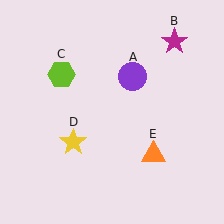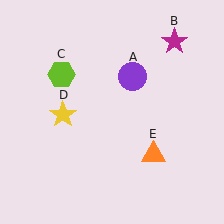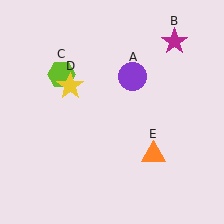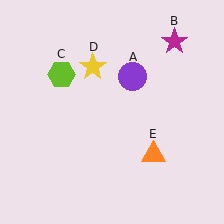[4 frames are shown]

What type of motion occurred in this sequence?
The yellow star (object D) rotated clockwise around the center of the scene.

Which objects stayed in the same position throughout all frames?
Purple circle (object A) and magenta star (object B) and lime hexagon (object C) and orange triangle (object E) remained stationary.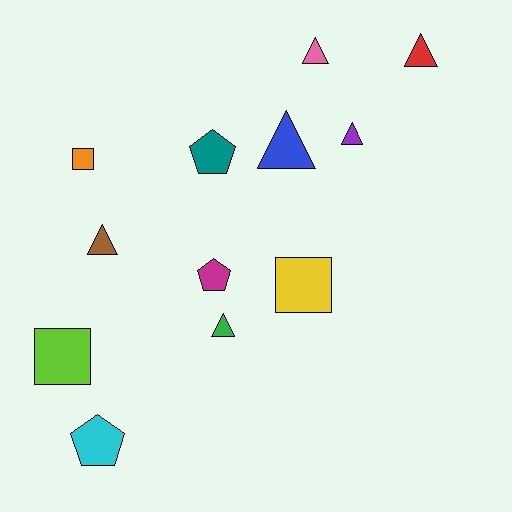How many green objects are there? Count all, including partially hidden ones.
There is 1 green object.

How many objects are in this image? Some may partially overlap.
There are 12 objects.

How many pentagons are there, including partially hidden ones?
There are 3 pentagons.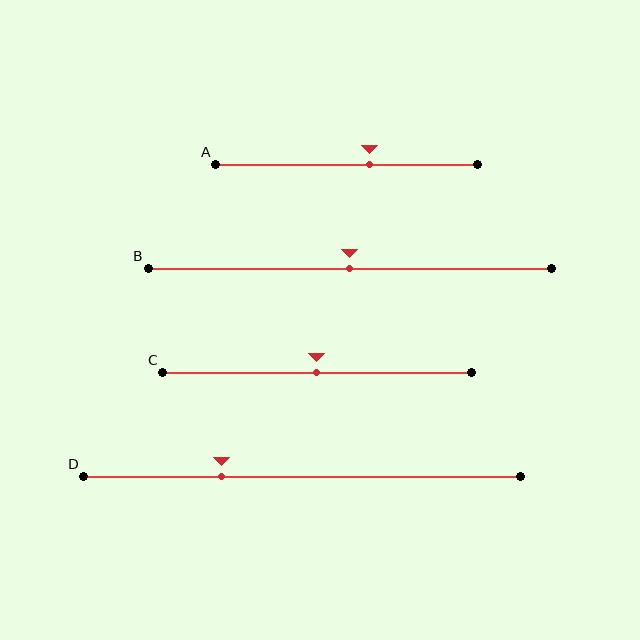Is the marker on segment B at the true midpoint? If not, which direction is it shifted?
Yes, the marker on segment B is at the true midpoint.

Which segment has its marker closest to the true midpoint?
Segment B has its marker closest to the true midpoint.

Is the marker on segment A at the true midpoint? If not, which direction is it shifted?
No, the marker on segment A is shifted to the right by about 9% of the segment length.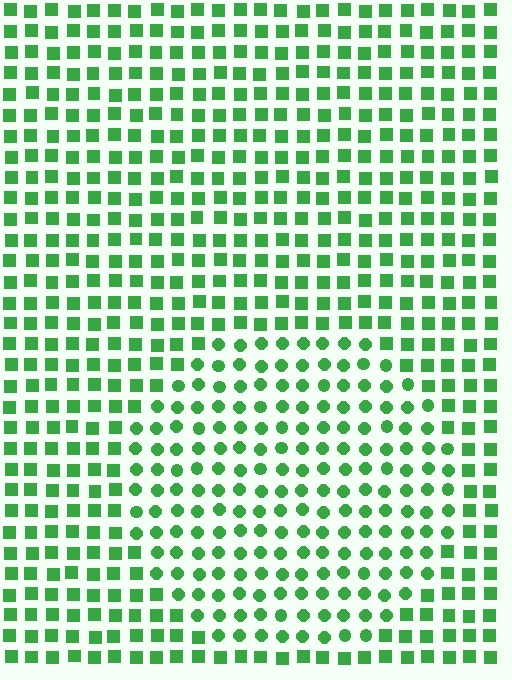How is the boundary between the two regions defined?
The boundary is defined by a change in element shape: circles inside vs. squares outside. All elements share the same color and spacing.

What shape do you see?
I see a circle.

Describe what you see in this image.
The image is filled with small green elements arranged in a uniform grid. A circle-shaped region contains circles, while the surrounding area contains squares. The boundary is defined purely by the change in element shape.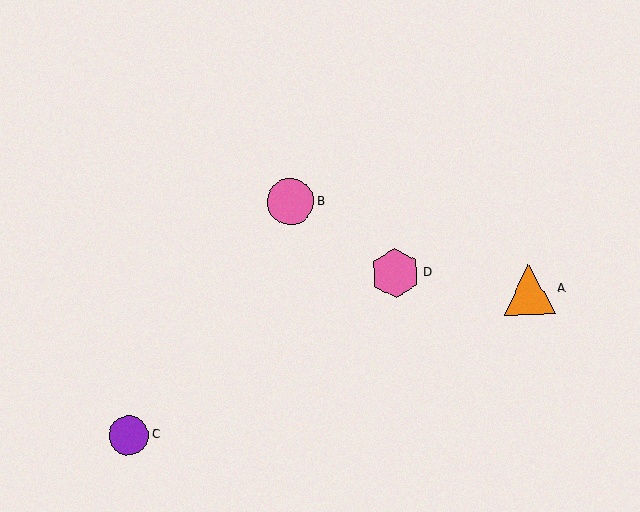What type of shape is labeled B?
Shape B is a pink circle.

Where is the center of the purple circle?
The center of the purple circle is at (129, 436).